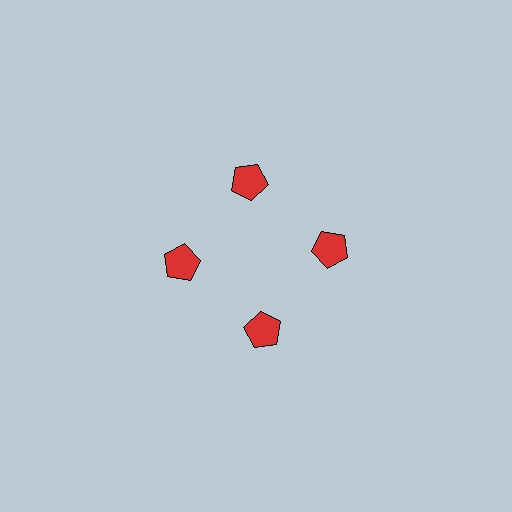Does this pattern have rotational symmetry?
Yes, this pattern has 4-fold rotational symmetry. It looks the same after rotating 90 degrees around the center.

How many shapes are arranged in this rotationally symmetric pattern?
There are 4 shapes, arranged in 4 groups of 1.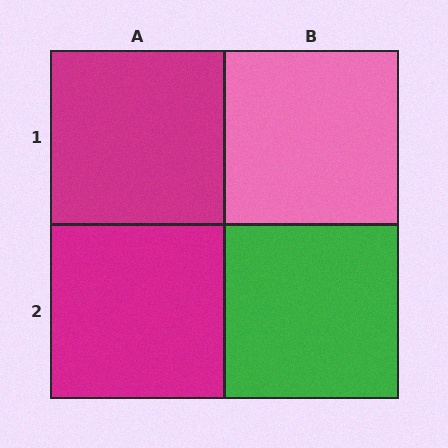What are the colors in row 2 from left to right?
Magenta, green.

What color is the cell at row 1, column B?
Pink.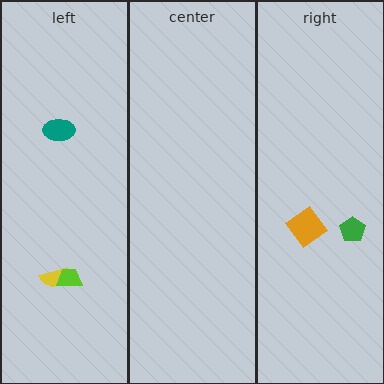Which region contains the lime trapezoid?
The left region.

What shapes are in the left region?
The yellow semicircle, the lime trapezoid, the teal ellipse.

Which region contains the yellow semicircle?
The left region.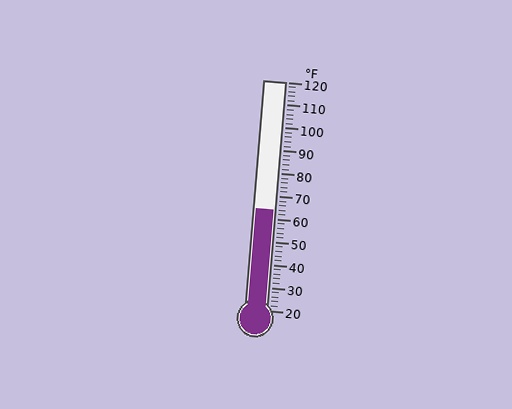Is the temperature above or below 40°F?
The temperature is above 40°F.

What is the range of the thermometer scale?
The thermometer scale ranges from 20°F to 120°F.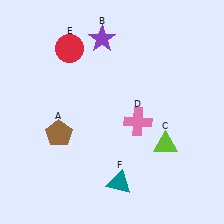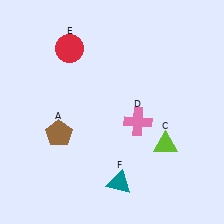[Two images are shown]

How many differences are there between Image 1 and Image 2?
There is 1 difference between the two images.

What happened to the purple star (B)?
The purple star (B) was removed in Image 2. It was in the top-left area of Image 1.